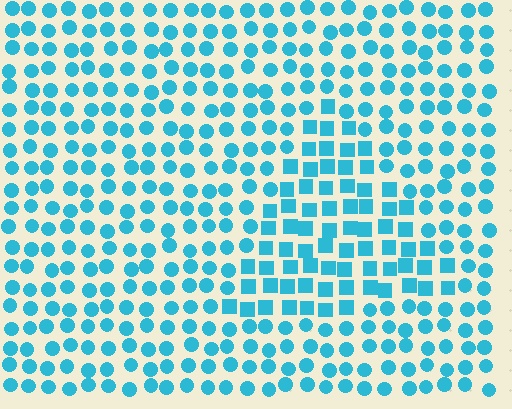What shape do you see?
I see a triangle.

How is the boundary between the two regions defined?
The boundary is defined by a change in element shape: squares inside vs. circles outside. All elements share the same color and spacing.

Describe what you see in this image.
The image is filled with small cyan elements arranged in a uniform grid. A triangle-shaped region contains squares, while the surrounding area contains circles. The boundary is defined purely by the change in element shape.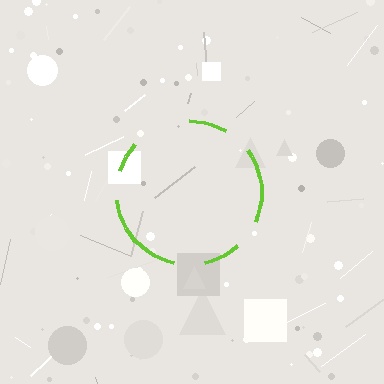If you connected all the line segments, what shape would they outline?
They would outline a circle.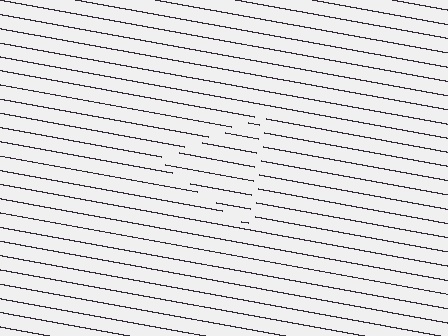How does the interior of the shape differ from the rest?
The interior of the shape contains the same grating, shifted by half a period — the contour is defined by the phase discontinuity where line-ends from the inner and outer gratings abut.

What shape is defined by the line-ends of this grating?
An illusory triangle. The interior of the shape contains the same grating, shifted by half a period — the contour is defined by the phase discontinuity where line-ends from the inner and outer gratings abut.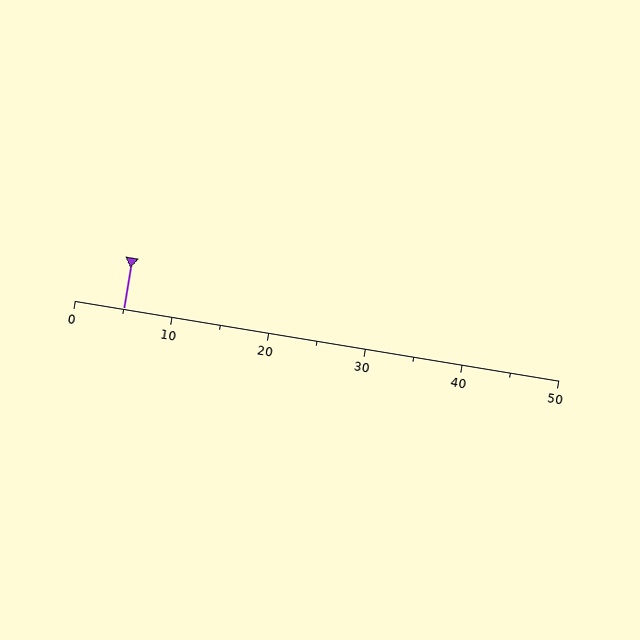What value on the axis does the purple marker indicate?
The marker indicates approximately 5.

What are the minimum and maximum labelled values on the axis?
The axis runs from 0 to 50.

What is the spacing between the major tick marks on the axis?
The major ticks are spaced 10 apart.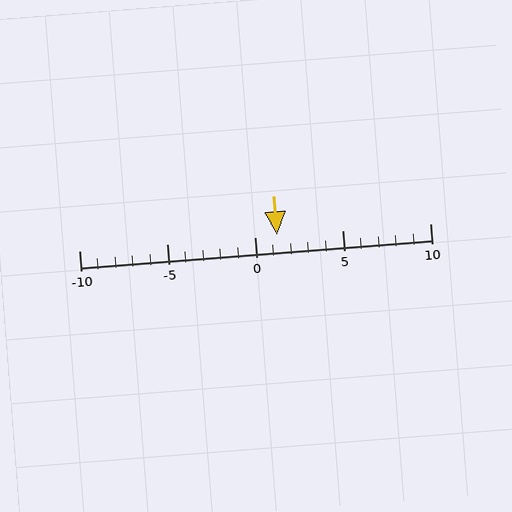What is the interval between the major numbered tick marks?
The major tick marks are spaced 5 units apart.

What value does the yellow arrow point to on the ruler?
The yellow arrow points to approximately 1.